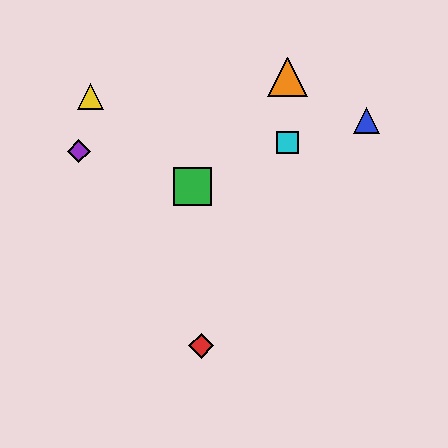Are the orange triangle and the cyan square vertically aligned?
Yes, both are at x≈288.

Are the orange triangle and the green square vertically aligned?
No, the orange triangle is at x≈288 and the green square is at x≈193.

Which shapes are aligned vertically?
The orange triangle, the cyan square are aligned vertically.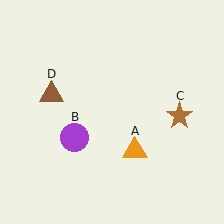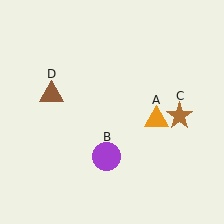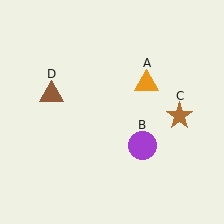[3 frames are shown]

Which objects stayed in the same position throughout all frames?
Brown star (object C) and brown triangle (object D) remained stationary.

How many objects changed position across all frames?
2 objects changed position: orange triangle (object A), purple circle (object B).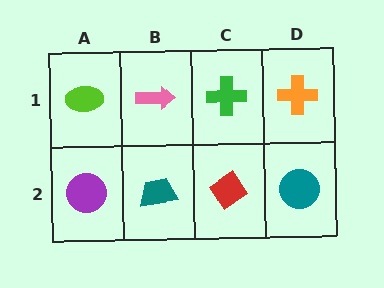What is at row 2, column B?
A teal trapezoid.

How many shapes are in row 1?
4 shapes.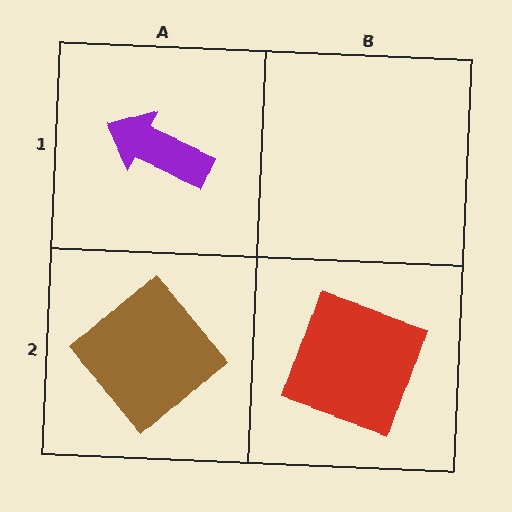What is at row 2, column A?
A brown diamond.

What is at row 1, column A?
A purple arrow.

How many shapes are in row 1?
1 shape.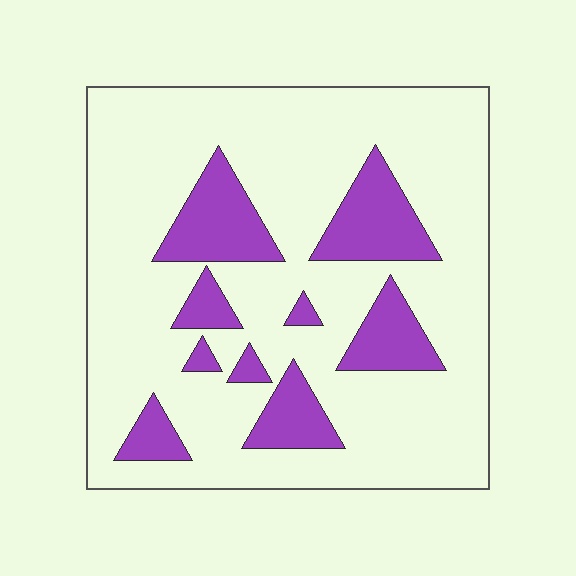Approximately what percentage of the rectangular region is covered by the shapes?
Approximately 20%.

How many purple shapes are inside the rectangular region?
9.